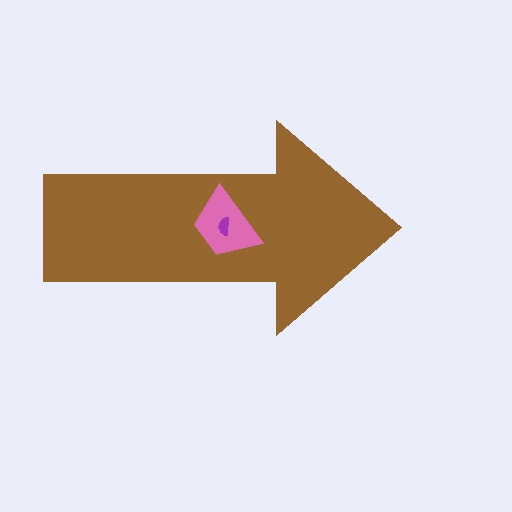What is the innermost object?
The purple semicircle.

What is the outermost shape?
The brown arrow.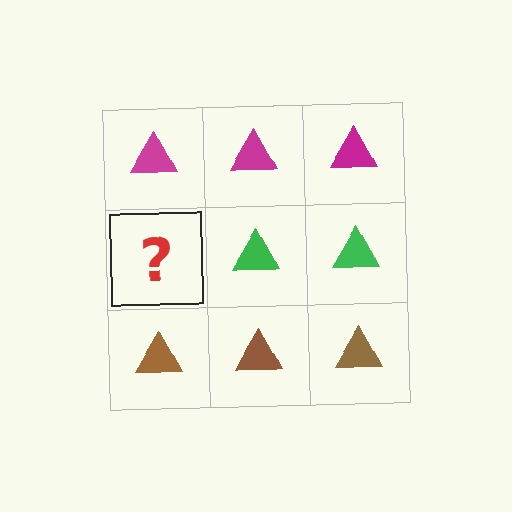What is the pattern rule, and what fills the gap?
The rule is that each row has a consistent color. The gap should be filled with a green triangle.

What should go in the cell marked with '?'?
The missing cell should contain a green triangle.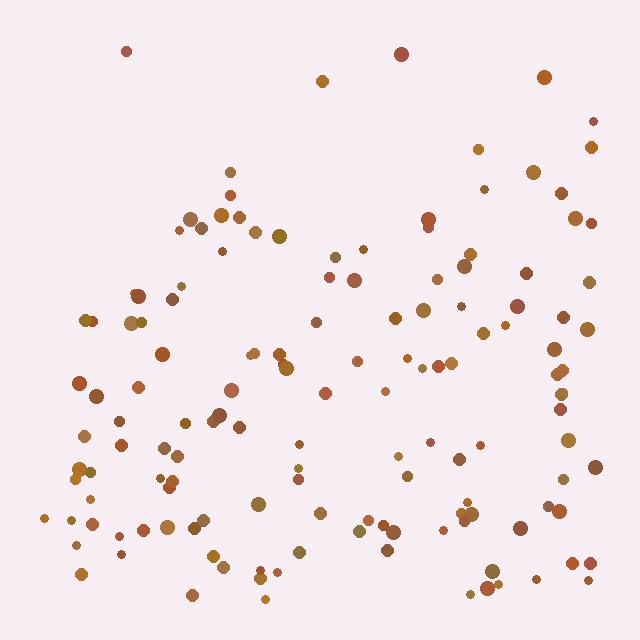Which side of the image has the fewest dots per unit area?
The top.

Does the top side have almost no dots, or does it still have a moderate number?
Still a moderate number, just noticeably fewer than the bottom.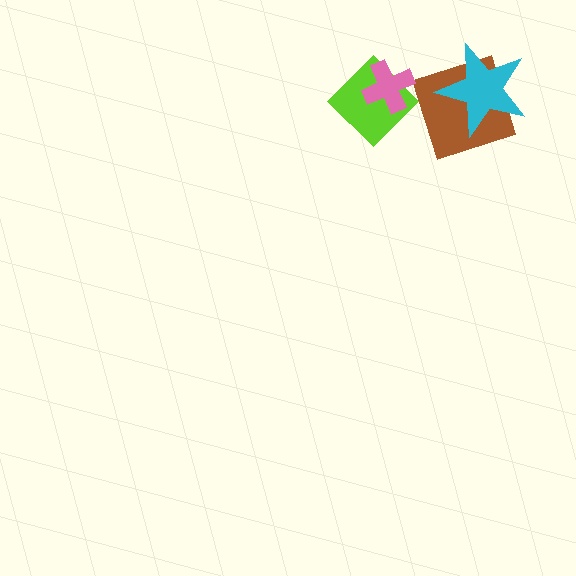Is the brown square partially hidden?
Yes, it is partially covered by another shape.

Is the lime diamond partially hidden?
Yes, it is partially covered by another shape.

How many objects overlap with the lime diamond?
1 object overlaps with the lime diamond.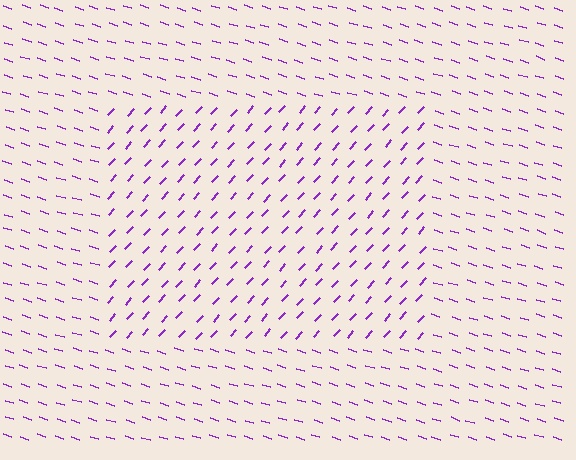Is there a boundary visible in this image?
Yes, there is a texture boundary formed by a change in line orientation.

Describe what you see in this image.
The image is filled with small purple line segments. A rectangle region in the image has lines oriented differently from the surrounding lines, creating a visible texture boundary.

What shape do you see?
I see a rectangle.